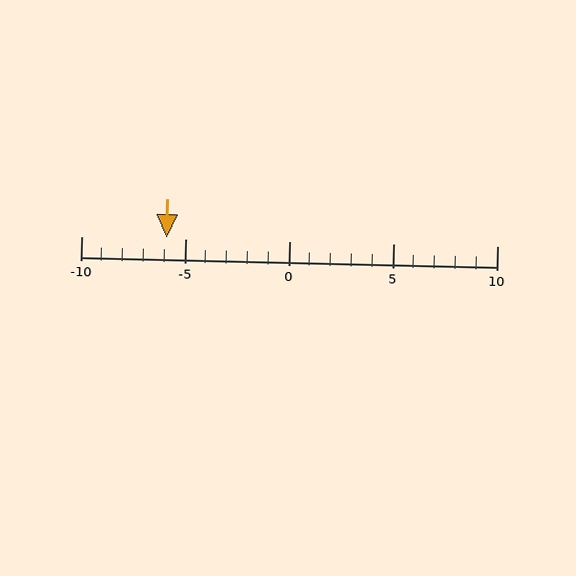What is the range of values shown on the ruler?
The ruler shows values from -10 to 10.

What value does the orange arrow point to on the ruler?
The orange arrow points to approximately -6.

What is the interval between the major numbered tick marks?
The major tick marks are spaced 5 units apart.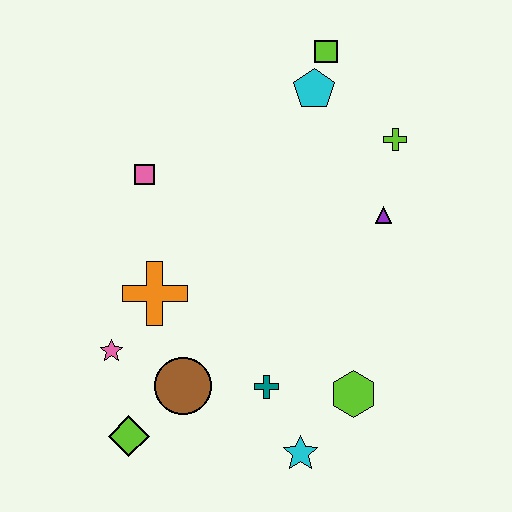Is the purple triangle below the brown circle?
No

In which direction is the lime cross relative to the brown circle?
The lime cross is above the brown circle.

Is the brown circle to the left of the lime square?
Yes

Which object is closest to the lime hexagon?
The cyan star is closest to the lime hexagon.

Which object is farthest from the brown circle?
The lime square is farthest from the brown circle.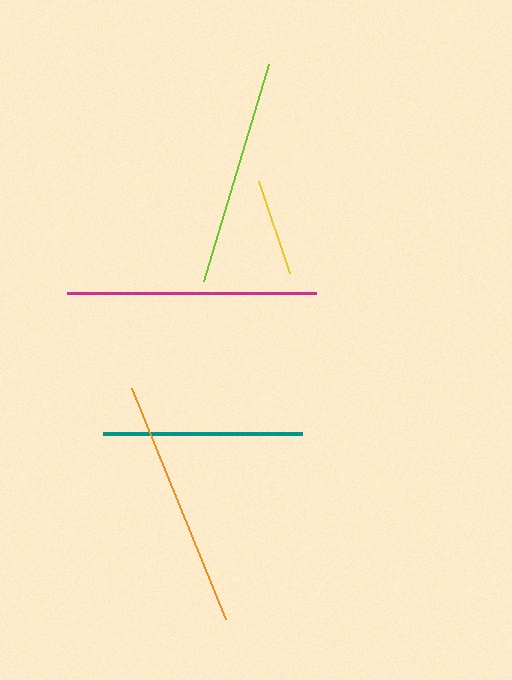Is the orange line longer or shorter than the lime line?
The orange line is longer than the lime line.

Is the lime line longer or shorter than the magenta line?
The magenta line is longer than the lime line.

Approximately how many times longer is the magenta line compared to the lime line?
The magenta line is approximately 1.1 times the length of the lime line.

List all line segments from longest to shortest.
From longest to shortest: orange, magenta, lime, teal, yellow.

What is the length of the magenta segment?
The magenta segment is approximately 249 pixels long.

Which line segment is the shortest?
The yellow line is the shortest at approximately 97 pixels.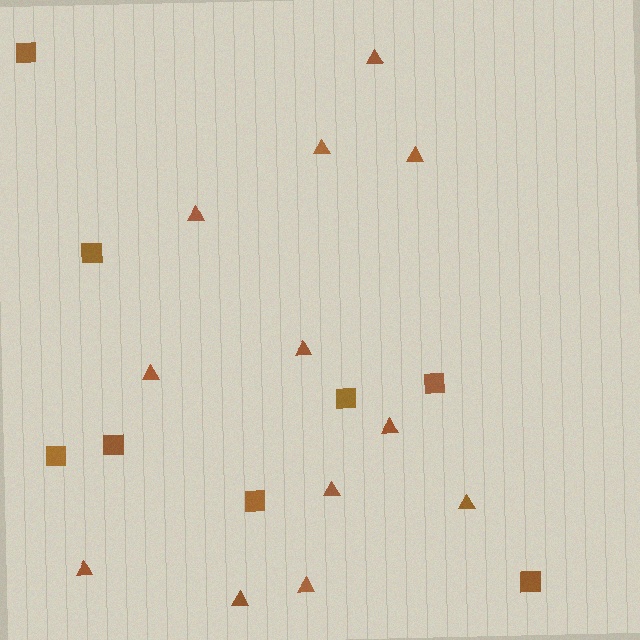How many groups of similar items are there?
There are 2 groups: one group of squares (8) and one group of triangles (12).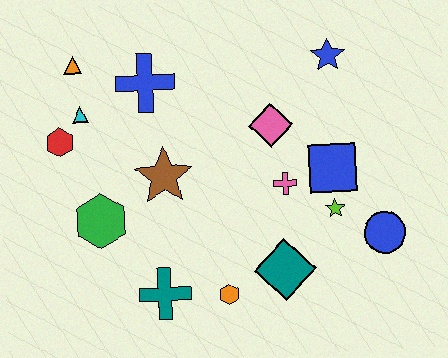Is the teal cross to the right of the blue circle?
No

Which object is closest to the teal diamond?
The orange hexagon is closest to the teal diamond.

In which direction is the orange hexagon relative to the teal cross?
The orange hexagon is to the right of the teal cross.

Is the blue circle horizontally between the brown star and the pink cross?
No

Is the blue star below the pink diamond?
No